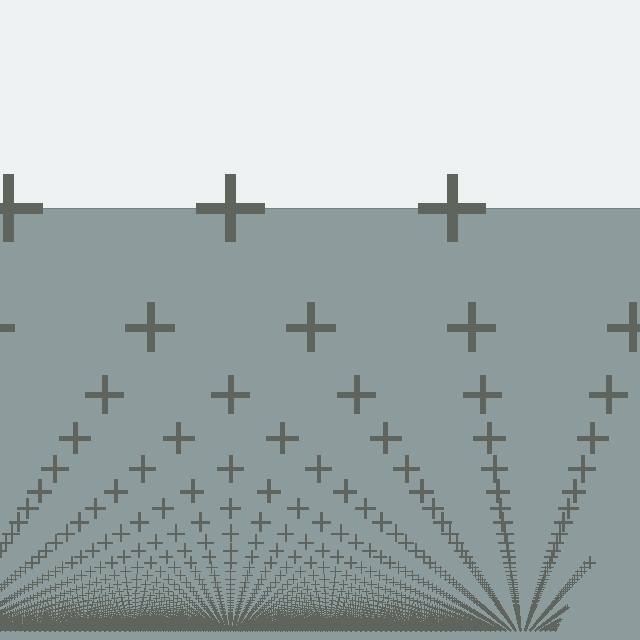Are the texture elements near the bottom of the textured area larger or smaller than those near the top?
Smaller. The gradient is inverted — elements near the bottom are smaller and denser.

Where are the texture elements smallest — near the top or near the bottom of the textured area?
Near the bottom.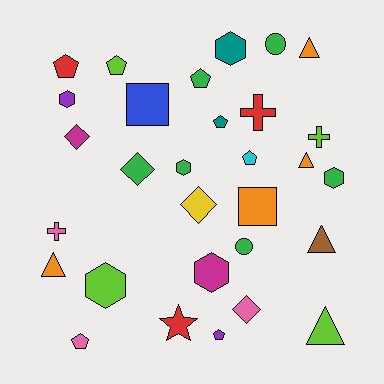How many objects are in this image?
There are 30 objects.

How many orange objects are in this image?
There are 4 orange objects.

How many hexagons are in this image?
There are 6 hexagons.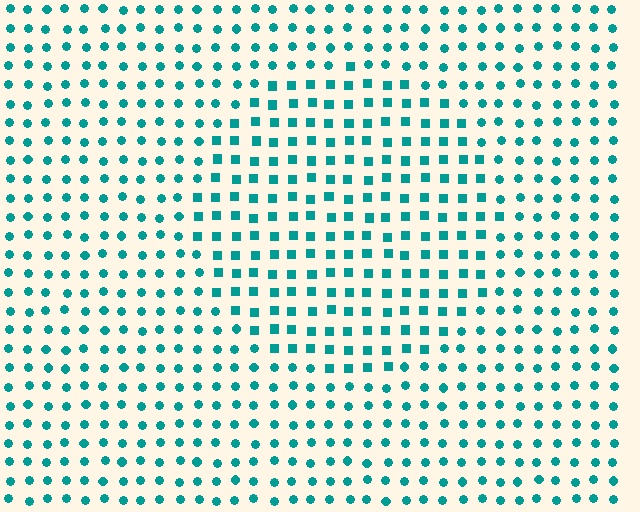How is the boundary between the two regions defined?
The boundary is defined by a change in element shape: squares inside vs. circles outside. All elements share the same color and spacing.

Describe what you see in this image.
The image is filled with small teal elements arranged in a uniform grid. A circle-shaped region contains squares, while the surrounding area contains circles. The boundary is defined purely by the change in element shape.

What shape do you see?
I see a circle.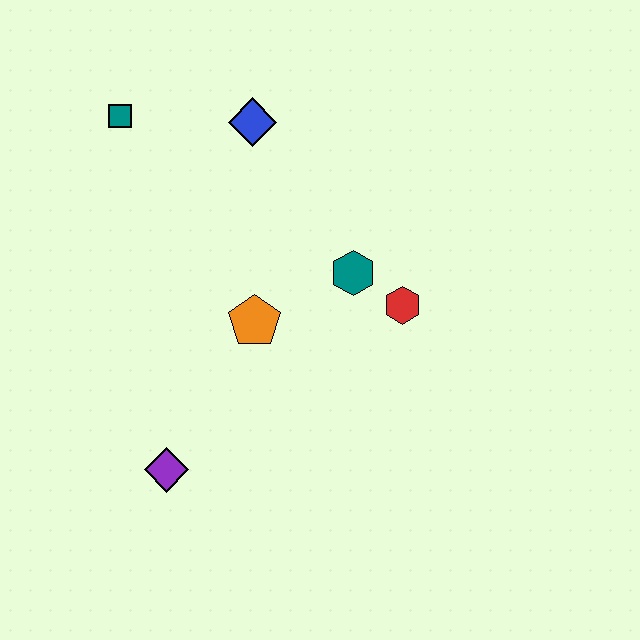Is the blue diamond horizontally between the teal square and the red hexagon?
Yes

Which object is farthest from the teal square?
The purple diamond is farthest from the teal square.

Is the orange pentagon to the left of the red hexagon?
Yes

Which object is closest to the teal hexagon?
The red hexagon is closest to the teal hexagon.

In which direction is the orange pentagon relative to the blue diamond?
The orange pentagon is below the blue diamond.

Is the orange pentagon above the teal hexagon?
No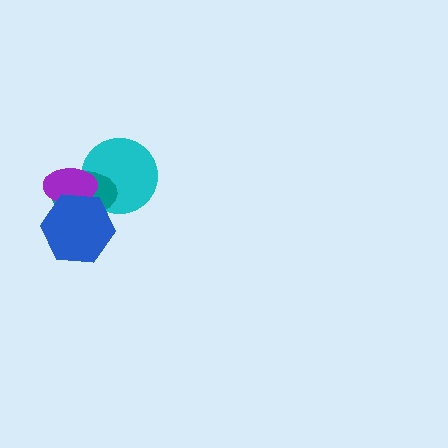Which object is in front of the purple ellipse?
The blue hexagon is in front of the purple ellipse.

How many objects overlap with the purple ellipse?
3 objects overlap with the purple ellipse.